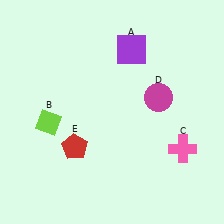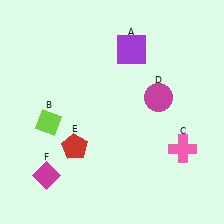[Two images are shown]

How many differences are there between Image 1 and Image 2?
There is 1 difference between the two images.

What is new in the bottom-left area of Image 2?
A magenta diamond (F) was added in the bottom-left area of Image 2.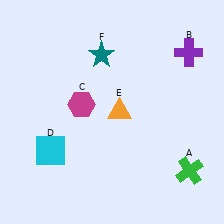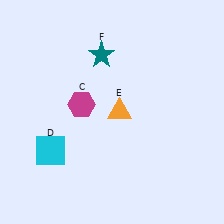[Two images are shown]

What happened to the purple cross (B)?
The purple cross (B) was removed in Image 2. It was in the top-right area of Image 1.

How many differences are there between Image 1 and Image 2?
There are 2 differences between the two images.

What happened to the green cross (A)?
The green cross (A) was removed in Image 2. It was in the bottom-right area of Image 1.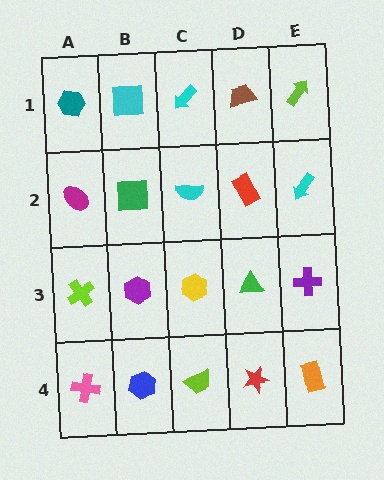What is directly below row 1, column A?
A magenta ellipse.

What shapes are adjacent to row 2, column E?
A lime arrow (row 1, column E), a purple cross (row 3, column E), a red rectangle (row 2, column D).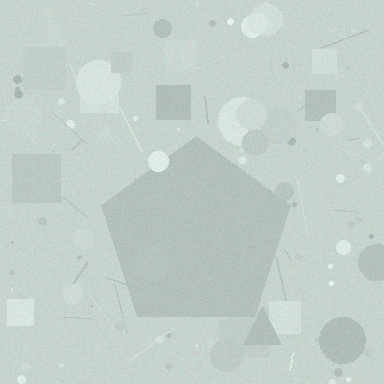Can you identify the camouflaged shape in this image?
The camouflaged shape is a pentagon.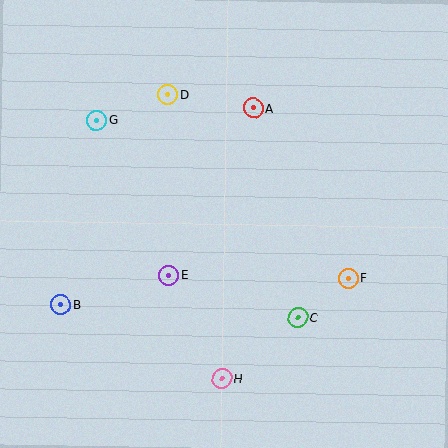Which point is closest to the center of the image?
Point E at (169, 275) is closest to the center.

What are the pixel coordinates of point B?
Point B is at (61, 304).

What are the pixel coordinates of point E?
Point E is at (169, 275).